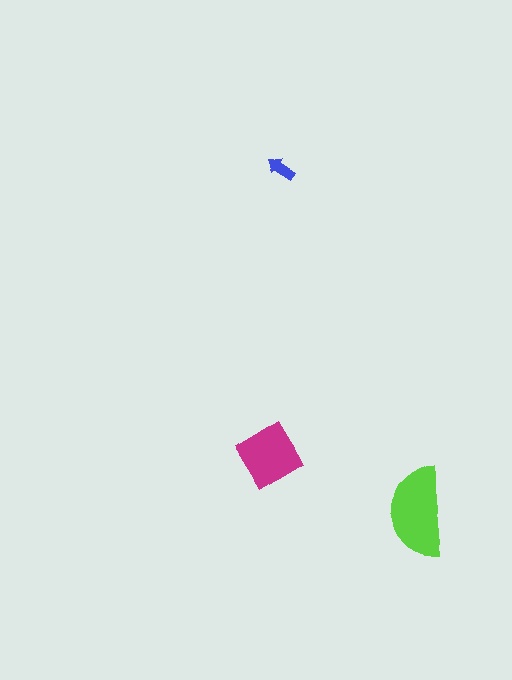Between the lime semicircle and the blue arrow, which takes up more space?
The lime semicircle.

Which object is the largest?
The lime semicircle.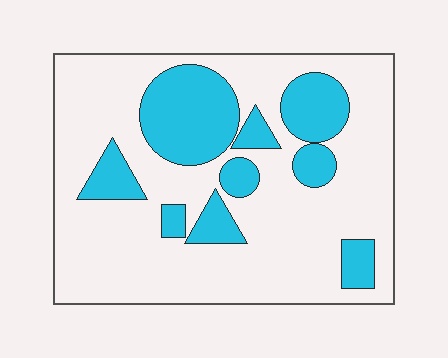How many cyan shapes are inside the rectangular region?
9.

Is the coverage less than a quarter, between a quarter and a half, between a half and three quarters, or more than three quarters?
Between a quarter and a half.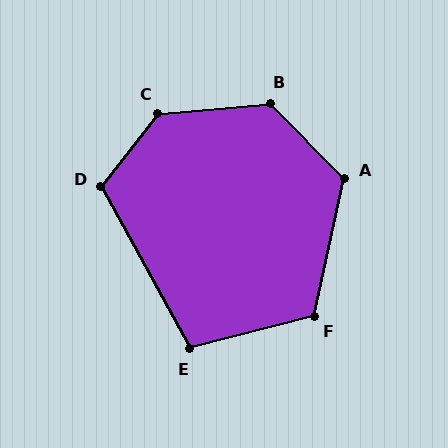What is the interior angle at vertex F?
Approximately 117 degrees (obtuse).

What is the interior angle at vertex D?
Approximately 113 degrees (obtuse).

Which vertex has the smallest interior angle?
E, at approximately 104 degrees.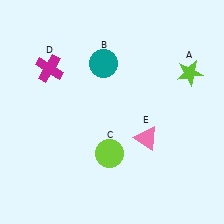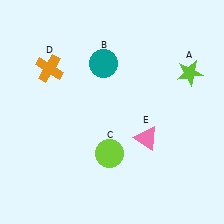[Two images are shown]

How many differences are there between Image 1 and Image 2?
There is 1 difference between the two images.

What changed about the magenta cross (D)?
In Image 1, D is magenta. In Image 2, it changed to orange.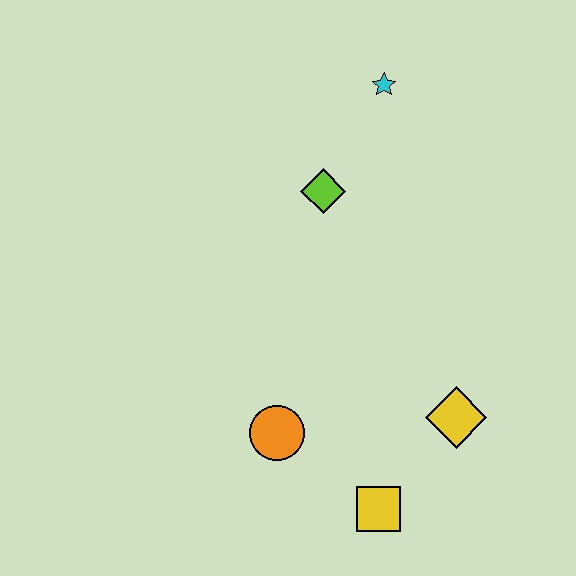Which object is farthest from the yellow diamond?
The cyan star is farthest from the yellow diamond.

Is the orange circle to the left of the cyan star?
Yes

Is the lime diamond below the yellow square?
No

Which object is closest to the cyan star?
The lime diamond is closest to the cyan star.